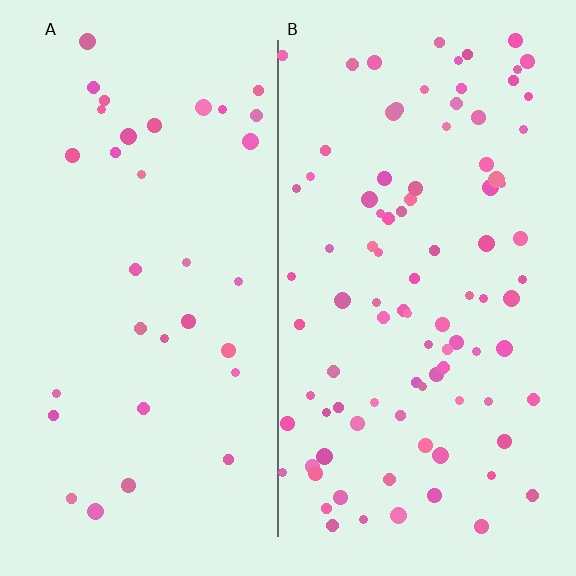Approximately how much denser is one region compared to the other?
Approximately 2.8× — region B over region A.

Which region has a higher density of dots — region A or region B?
B (the right).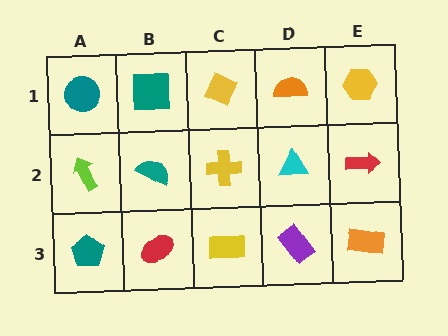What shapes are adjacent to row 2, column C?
A yellow diamond (row 1, column C), a yellow rectangle (row 3, column C), a teal semicircle (row 2, column B), a cyan triangle (row 2, column D).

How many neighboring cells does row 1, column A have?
2.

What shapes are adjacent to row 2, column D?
An orange semicircle (row 1, column D), a purple rectangle (row 3, column D), a yellow cross (row 2, column C), a red arrow (row 2, column E).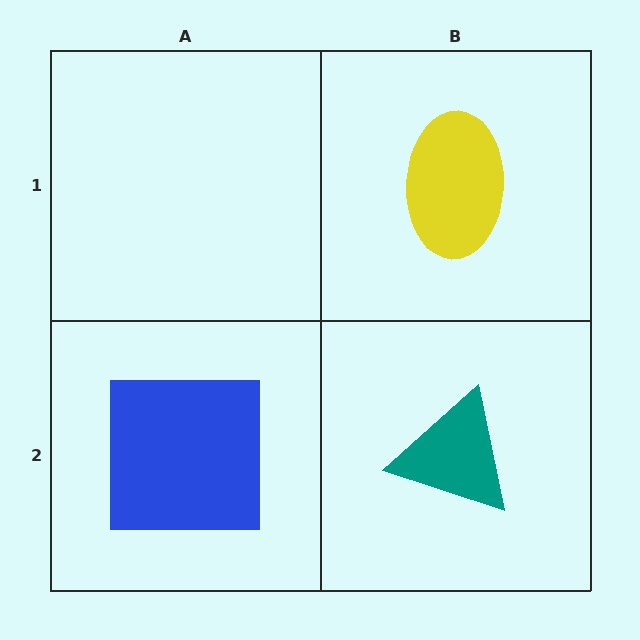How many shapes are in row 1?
1 shape.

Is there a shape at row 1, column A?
No, that cell is empty.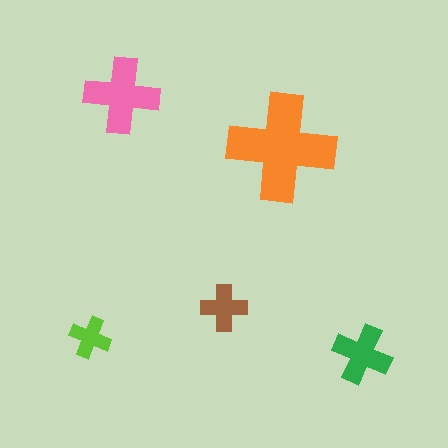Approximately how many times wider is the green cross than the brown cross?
About 1.5 times wider.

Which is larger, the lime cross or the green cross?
The green one.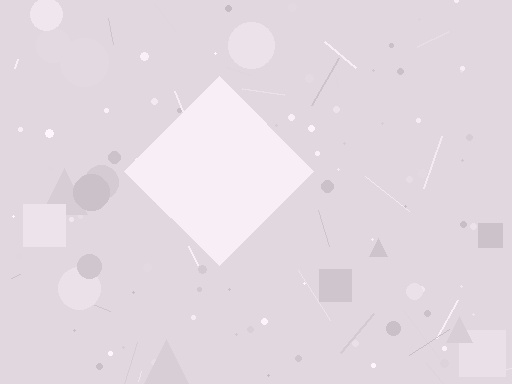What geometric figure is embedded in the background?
A diamond is embedded in the background.